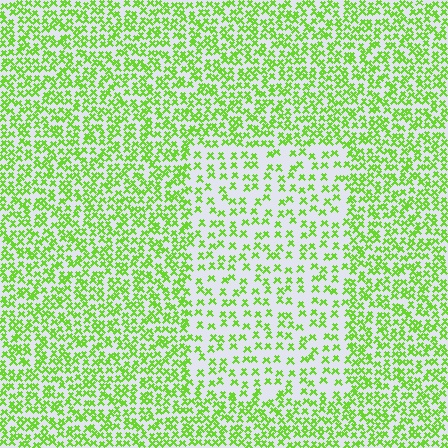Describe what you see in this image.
The image contains small lime elements arranged at two different densities. A rectangle-shaped region is visible where the elements are less densely packed than the surrounding area.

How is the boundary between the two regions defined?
The boundary is defined by a change in element density (approximately 2.0x ratio). All elements are the same color, size, and shape.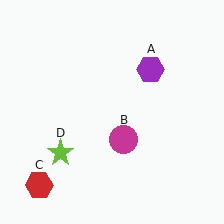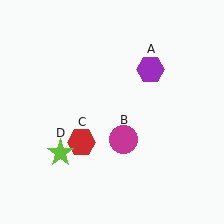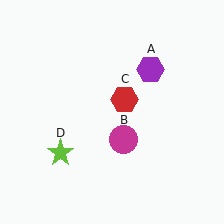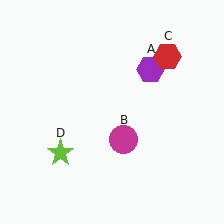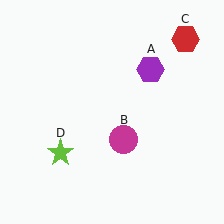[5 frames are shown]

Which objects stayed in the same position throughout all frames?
Purple hexagon (object A) and magenta circle (object B) and lime star (object D) remained stationary.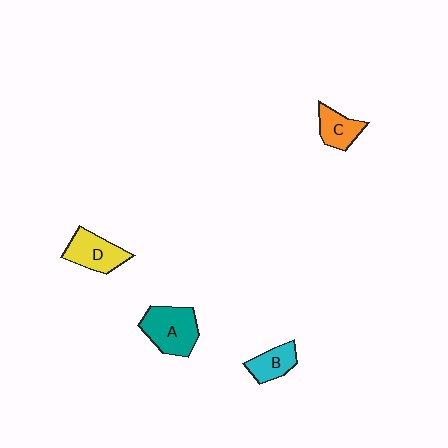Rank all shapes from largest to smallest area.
From largest to smallest: A (teal), D (yellow), C (orange), B (cyan).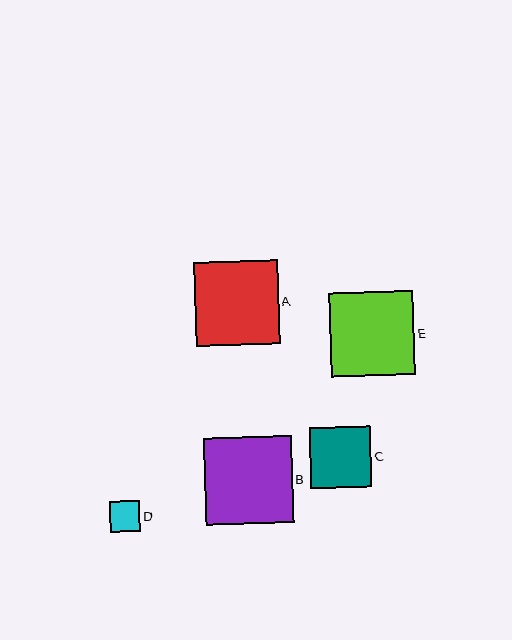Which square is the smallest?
Square D is the smallest with a size of approximately 31 pixels.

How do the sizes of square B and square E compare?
Square B and square E are approximately the same size.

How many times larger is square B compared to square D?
Square B is approximately 2.8 times the size of square D.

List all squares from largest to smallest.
From largest to smallest: B, E, A, C, D.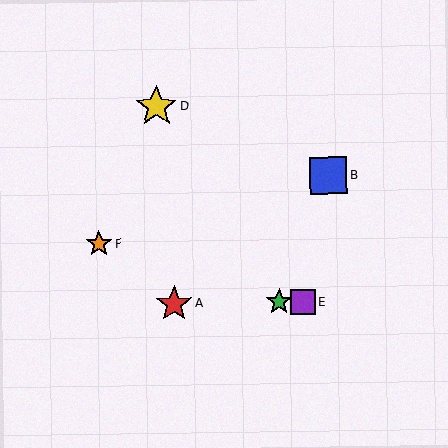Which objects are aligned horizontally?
Objects A, C, E are aligned horizontally.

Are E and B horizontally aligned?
No, E is at y≈302 and B is at y≈176.